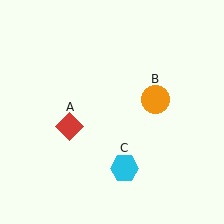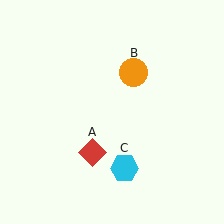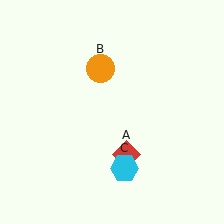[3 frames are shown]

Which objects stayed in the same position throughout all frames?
Cyan hexagon (object C) remained stationary.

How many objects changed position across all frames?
2 objects changed position: red diamond (object A), orange circle (object B).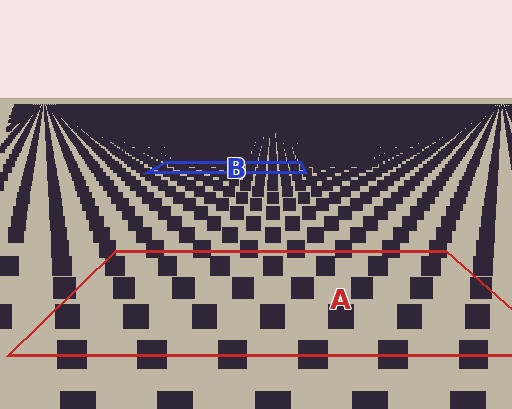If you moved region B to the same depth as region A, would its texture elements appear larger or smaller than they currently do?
They would appear larger. At a closer depth, the same texture elements are projected at a bigger on-screen size.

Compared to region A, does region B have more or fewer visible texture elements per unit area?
Region B has more texture elements per unit area — they are packed more densely because it is farther away.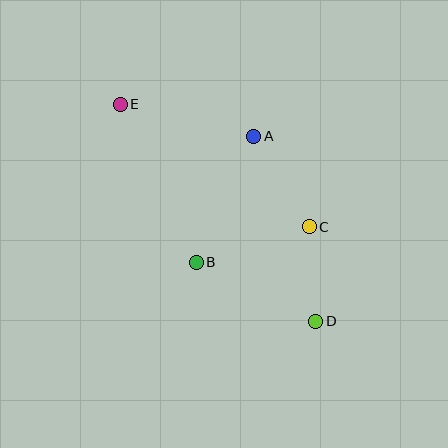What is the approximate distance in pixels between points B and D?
The distance between B and D is approximately 133 pixels.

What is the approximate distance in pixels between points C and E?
The distance between C and E is approximately 225 pixels.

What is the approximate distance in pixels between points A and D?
The distance between A and D is approximately 195 pixels.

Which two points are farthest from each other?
Points D and E are farthest from each other.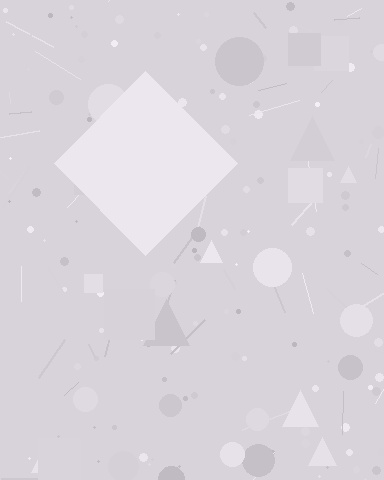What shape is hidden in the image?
A diamond is hidden in the image.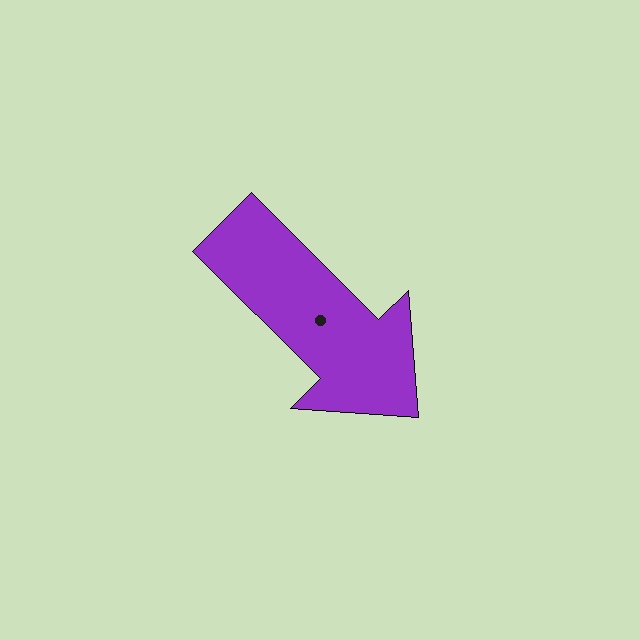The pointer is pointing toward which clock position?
Roughly 4 o'clock.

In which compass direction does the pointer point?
Southeast.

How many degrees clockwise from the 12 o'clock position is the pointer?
Approximately 135 degrees.